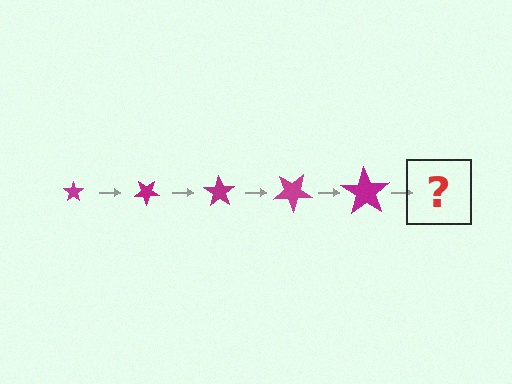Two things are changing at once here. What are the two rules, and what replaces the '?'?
The two rules are that the star grows larger each step and it rotates 35 degrees each step. The '?' should be a star, larger than the previous one and rotated 175 degrees from the start.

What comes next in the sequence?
The next element should be a star, larger than the previous one and rotated 175 degrees from the start.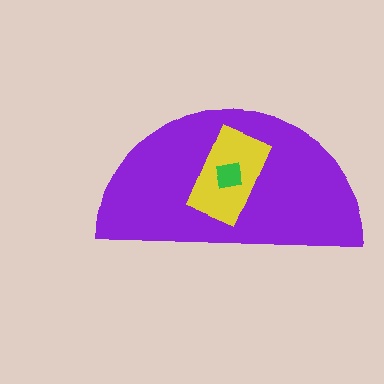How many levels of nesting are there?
3.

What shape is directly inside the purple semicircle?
The yellow rectangle.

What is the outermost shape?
The purple semicircle.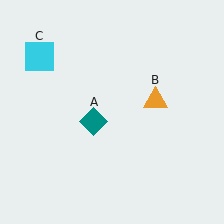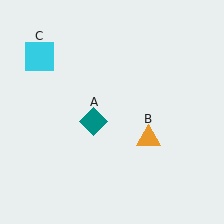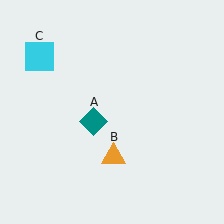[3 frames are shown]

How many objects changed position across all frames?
1 object changed position: orange triangle (object B).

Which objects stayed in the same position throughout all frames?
Teal diamond (object A) and cyan square (object C) remained stationary.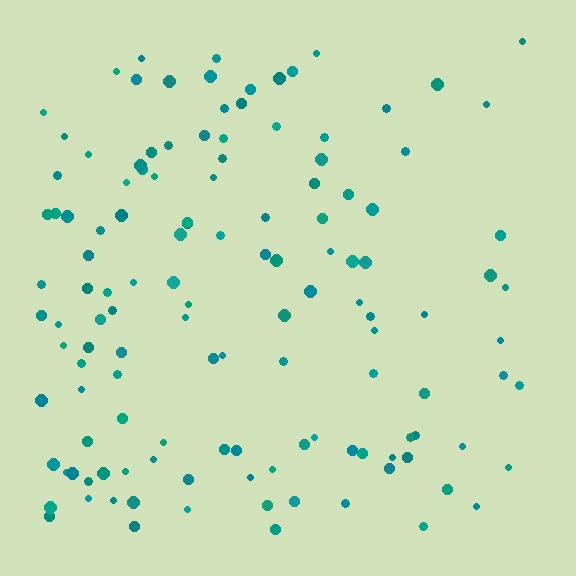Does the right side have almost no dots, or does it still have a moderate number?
Still a moderate number, just noticeably fewer than the left.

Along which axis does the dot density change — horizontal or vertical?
Horizontal.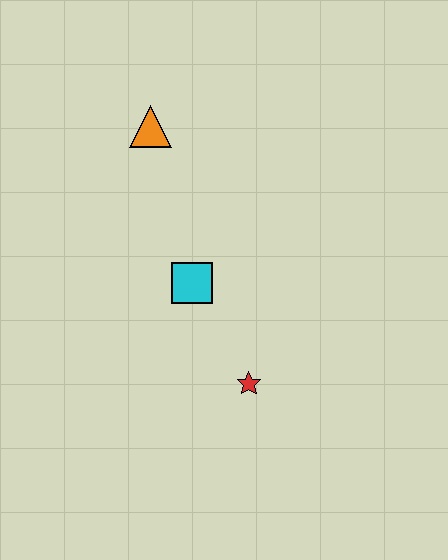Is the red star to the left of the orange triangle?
No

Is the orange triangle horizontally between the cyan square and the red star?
No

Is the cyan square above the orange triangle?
No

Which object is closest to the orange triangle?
The cyan square is closest to the orange triangle.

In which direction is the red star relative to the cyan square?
The red star is below the cyan square.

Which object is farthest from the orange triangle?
The red star is farthest from the orange triangle.